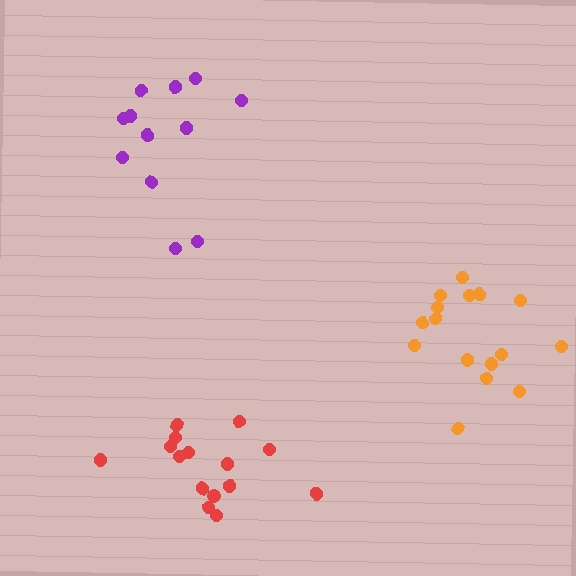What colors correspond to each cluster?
The clusters are colored: red, purple, orange.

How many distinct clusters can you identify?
There are 3 distinct clusters.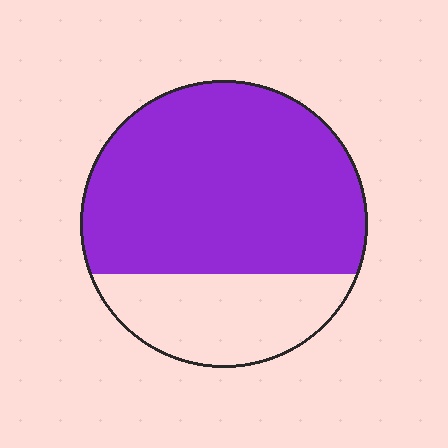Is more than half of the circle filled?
Yes.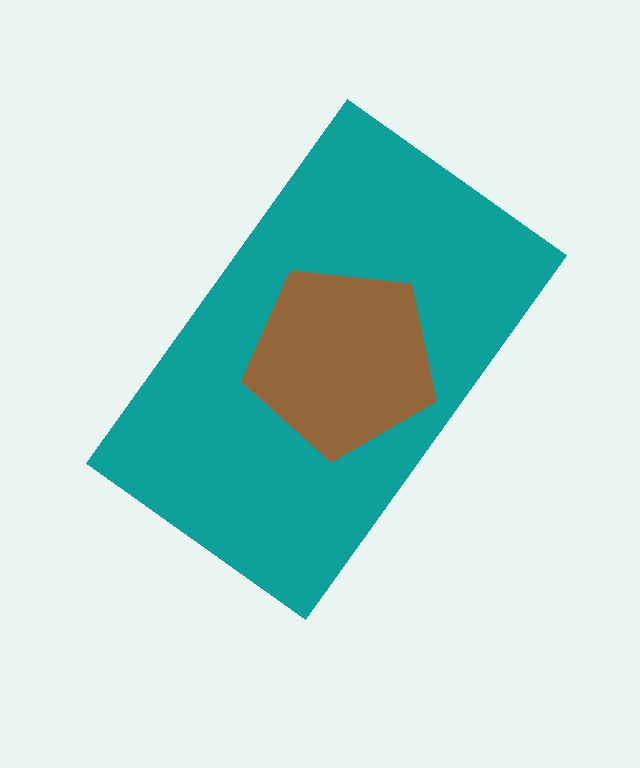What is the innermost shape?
The brown pentagon.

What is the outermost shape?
The teal rectangle.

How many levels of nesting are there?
2.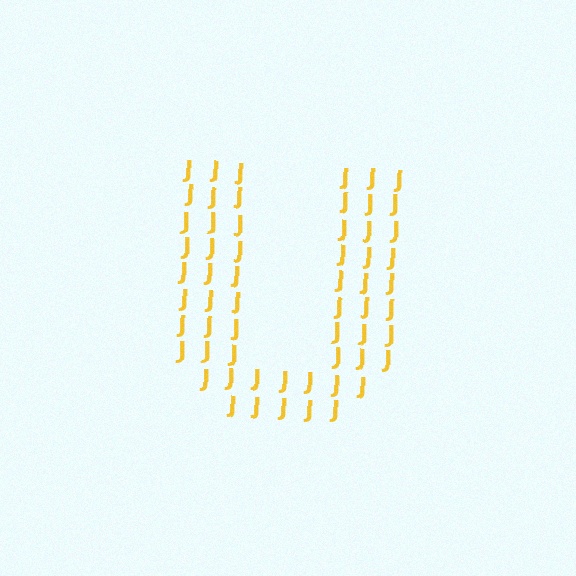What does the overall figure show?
The overall figure shows the letter U.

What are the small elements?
The small elements are letter J's.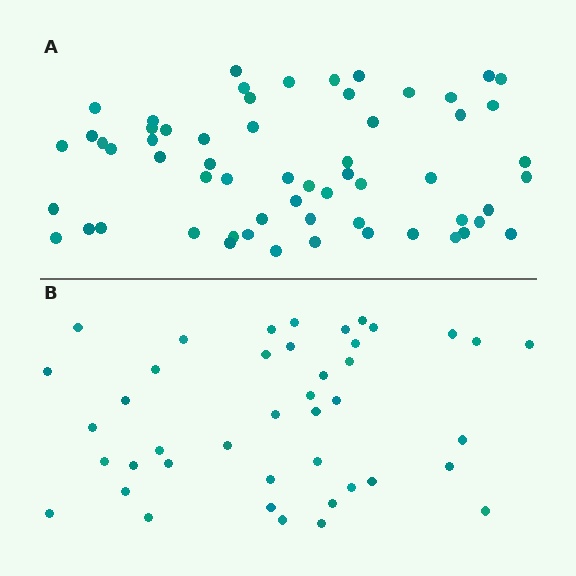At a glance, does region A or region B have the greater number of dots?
Region A (the top region) has more dots.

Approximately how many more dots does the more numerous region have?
Region A has approximately 20 more dots than region B.